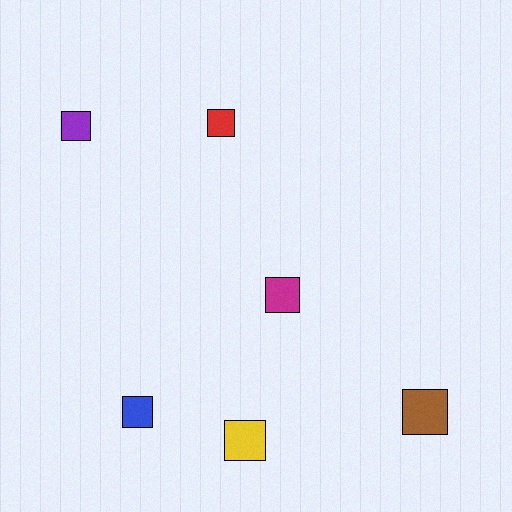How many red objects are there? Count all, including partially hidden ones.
There is 1 red object.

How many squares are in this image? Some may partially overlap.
There are 6 squares.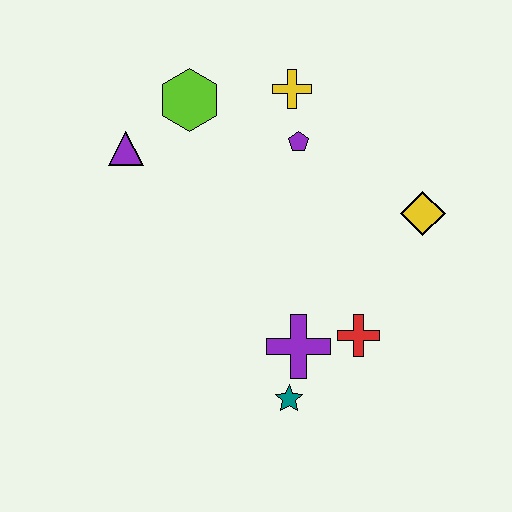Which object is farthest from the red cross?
The purple triangle is farthest from the red cross.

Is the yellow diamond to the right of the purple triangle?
Yes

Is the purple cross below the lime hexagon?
Yes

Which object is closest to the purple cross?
The teal star is closest to the purple cross.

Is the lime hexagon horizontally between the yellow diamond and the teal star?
No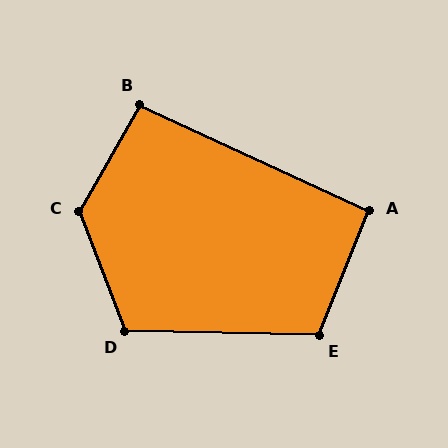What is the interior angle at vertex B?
Approximately 95 degrees (obtuse).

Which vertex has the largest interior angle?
C, at approximately 129 degrees.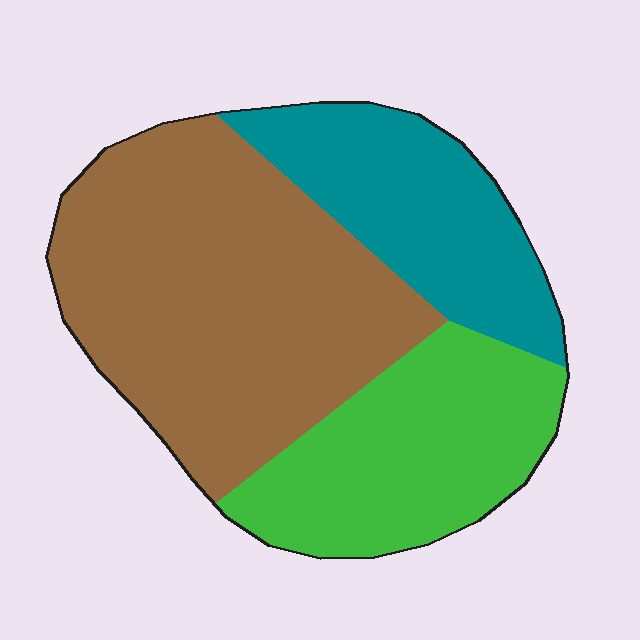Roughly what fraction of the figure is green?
Green covers 27% of the figure.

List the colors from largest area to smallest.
From largest to smallest: brown, green, teal.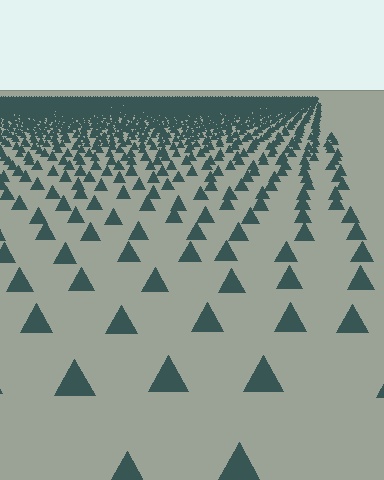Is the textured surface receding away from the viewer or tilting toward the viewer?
The surface is receding away from the viewer. Texture elements get smaller and denser toward the top.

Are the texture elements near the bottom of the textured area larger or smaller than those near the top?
Larger. Near the bottom, elements are closer to the viewer and appear at a bigger on-screen size.